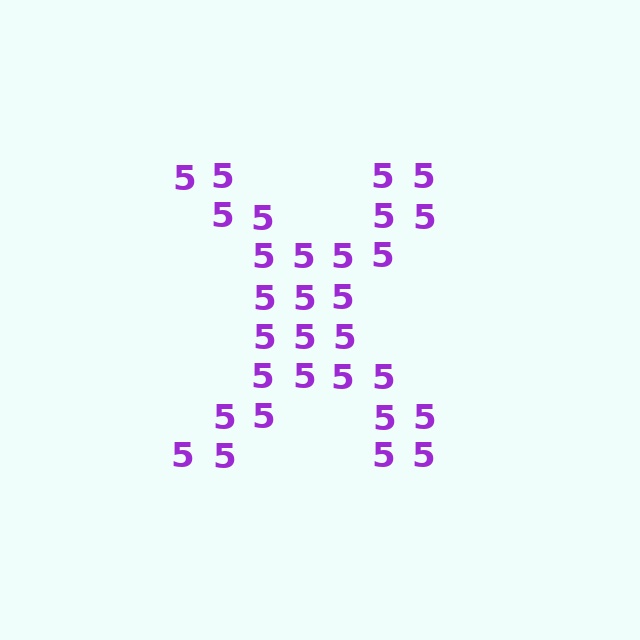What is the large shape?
The large shape is the letter X.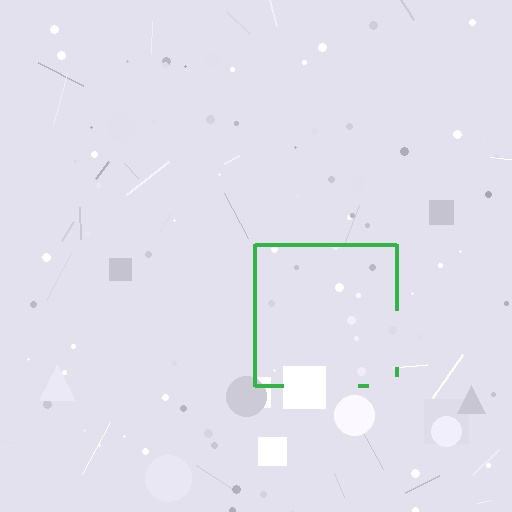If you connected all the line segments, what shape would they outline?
They would outline a square.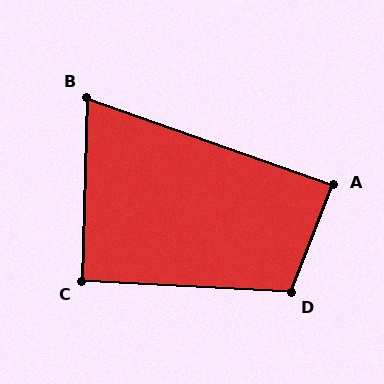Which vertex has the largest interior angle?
D, at approximately 108 degrees.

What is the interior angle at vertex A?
Approximately 88 degrees (approximately right).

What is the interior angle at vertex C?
Approximately 92 degrees (approximately right).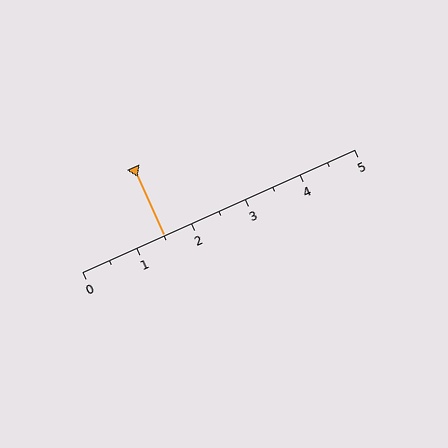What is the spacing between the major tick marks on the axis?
The major ticks are spaced 1 apart.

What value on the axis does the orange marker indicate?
The marker indicates approximately 1.5.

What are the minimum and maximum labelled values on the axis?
The axis runs from 0 to 5.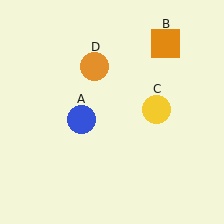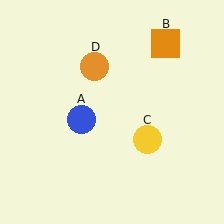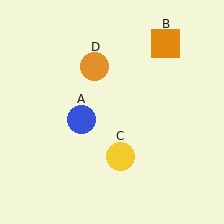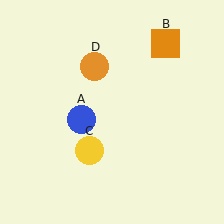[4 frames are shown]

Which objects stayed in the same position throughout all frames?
Blue circle (object A) and orange square (object B) and orange circle (object D) remained stationary.